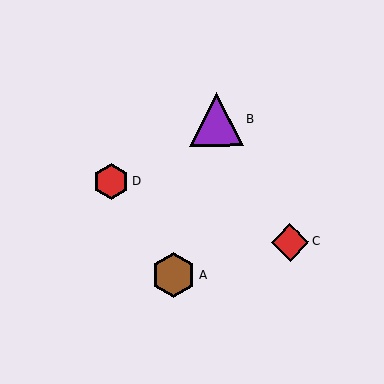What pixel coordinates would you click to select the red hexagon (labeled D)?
Click at (111, 181) to select the red hexagon D.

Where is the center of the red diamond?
The center of the red diamond is at (290, 242).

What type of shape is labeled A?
Shape A is a brown hexagon.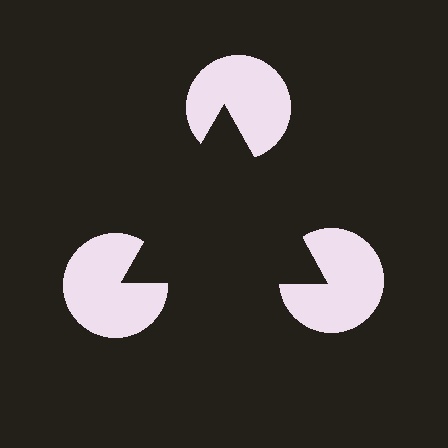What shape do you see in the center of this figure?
An illusory triangle — its edges are inferred from the aligned wedge cuts in the pac-man discs, not physically drawn.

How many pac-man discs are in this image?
There are 3 — one at each vertex of the illusory triangle.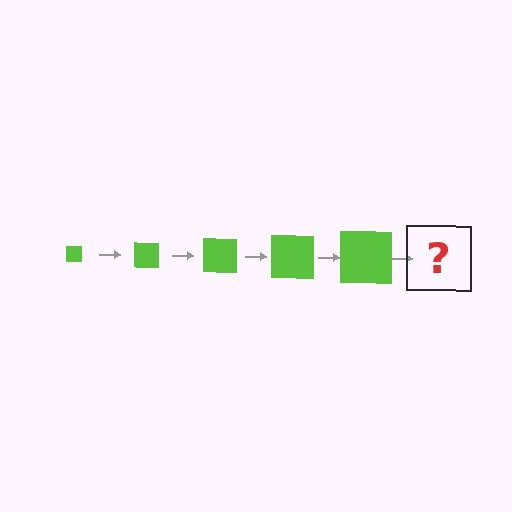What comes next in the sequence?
The next element should be a lime square, larger than the previous one.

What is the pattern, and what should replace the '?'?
The pattern is that the square gets progressively larger each step. The '?' should be a lime square, larger than the previous one.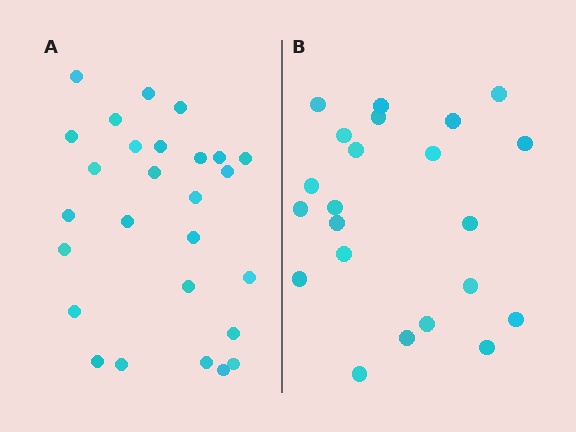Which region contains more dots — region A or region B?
Region A (the left region) has more dots.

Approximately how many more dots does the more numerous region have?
Region A has about 5 more dots than region B.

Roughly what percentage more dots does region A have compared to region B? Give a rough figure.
About 25% more.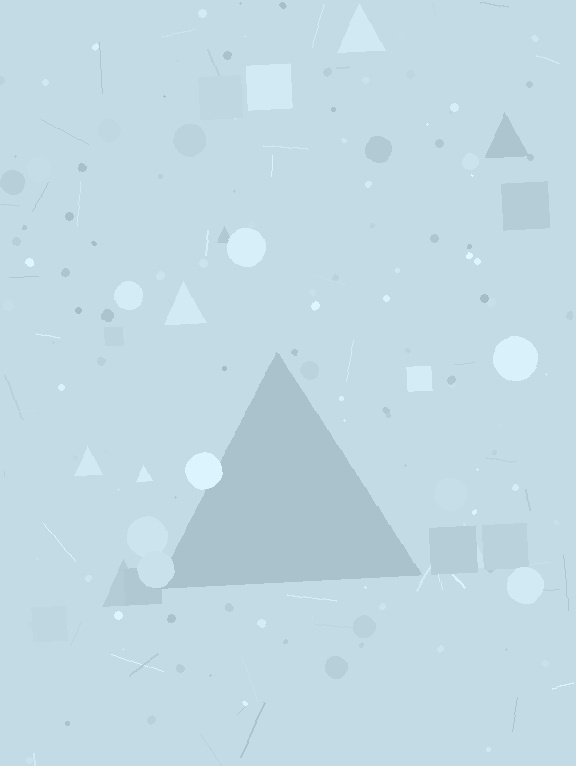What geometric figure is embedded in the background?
A triangle is embedded in the background.